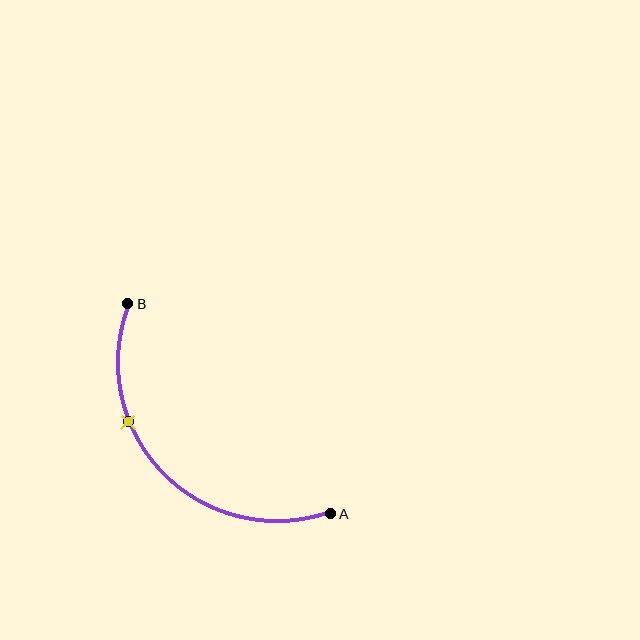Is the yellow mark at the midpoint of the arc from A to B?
No. The yellow mark lies on the arc but is closer to endpoint B. The arc midpoint would be at the point on the curve equidistant along the arc from both A and B.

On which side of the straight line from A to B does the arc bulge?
The arc bulges below and to the left of the straight line connecting A and B.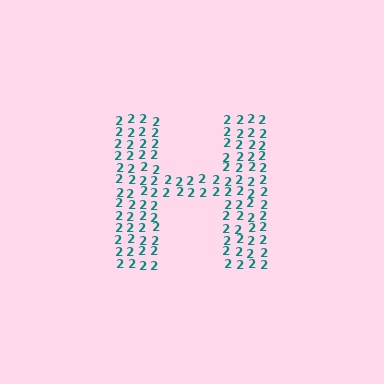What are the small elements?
The small elements are digit 2's.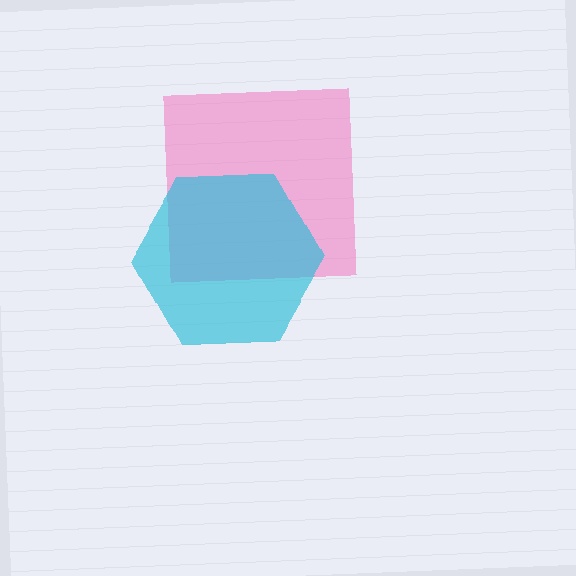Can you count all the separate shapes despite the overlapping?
Yes, there are 2 separate shapes.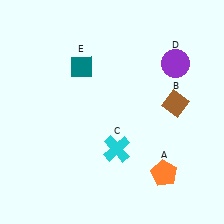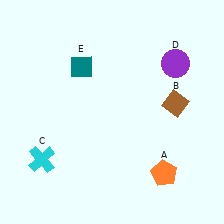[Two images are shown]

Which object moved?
The cyan cross (C) moved left.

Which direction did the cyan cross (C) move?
The cyan cross (C) moved left.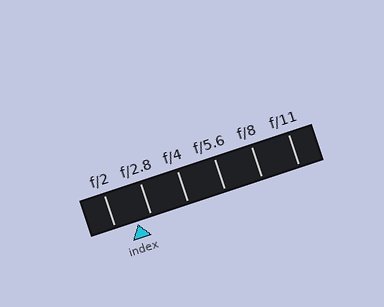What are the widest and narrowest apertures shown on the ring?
The widest aperture shown is f/2 and the narrowest is f/11.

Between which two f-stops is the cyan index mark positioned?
The index mark is between f/2 and f/2.8.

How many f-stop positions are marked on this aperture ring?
There are 6 f-stop positions marked.